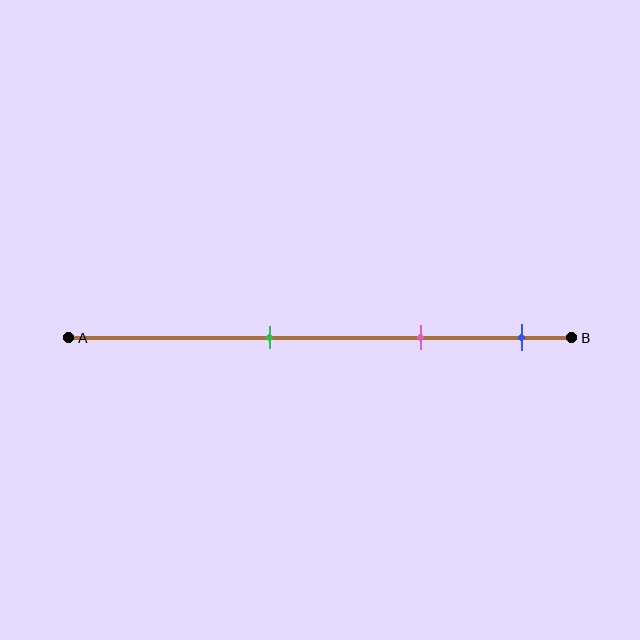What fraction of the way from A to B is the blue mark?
The blue mark is approximately 90% (0.9) of the way from A to B.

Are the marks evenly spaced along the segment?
Yes, the marks are approximately evenly spaced.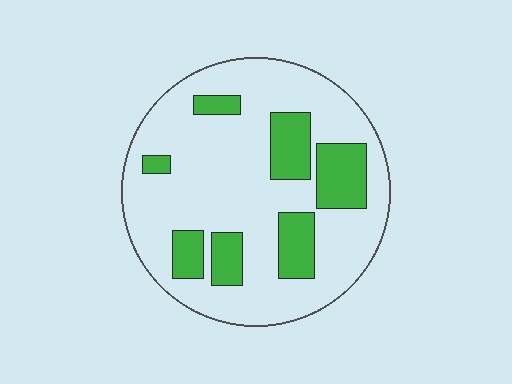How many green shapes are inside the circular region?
7.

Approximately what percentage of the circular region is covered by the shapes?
Approximately 25%.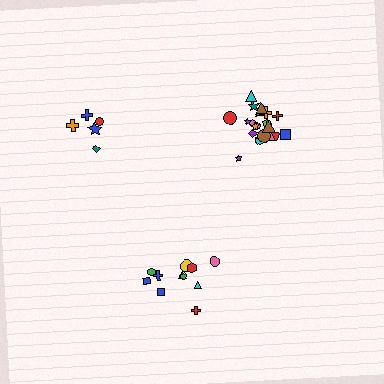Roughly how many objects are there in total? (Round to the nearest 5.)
Roughly 40 objects in total.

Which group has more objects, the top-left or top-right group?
The top-right group.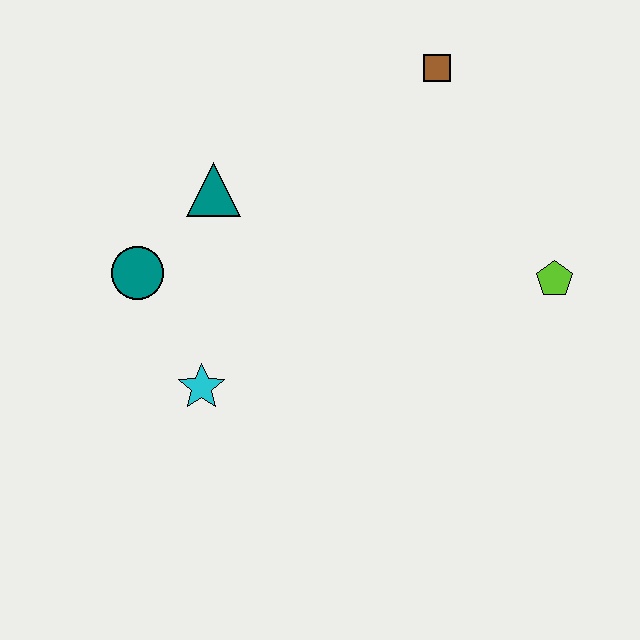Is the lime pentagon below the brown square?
Yes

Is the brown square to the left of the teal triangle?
No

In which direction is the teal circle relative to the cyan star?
The teal circle is above the cyan star.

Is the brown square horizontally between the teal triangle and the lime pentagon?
Yes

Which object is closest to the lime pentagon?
The brown square is closest to the lime pentagon.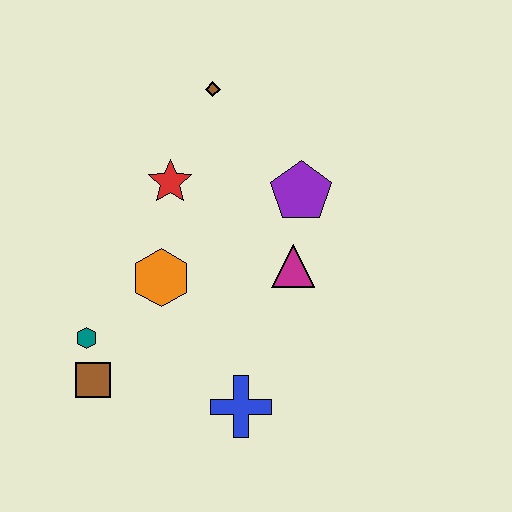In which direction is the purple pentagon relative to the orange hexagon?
The purple pentagon is to the right of the orange hexagon.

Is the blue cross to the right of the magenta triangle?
No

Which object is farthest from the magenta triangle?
The brown square is farthest from the magenta triangle.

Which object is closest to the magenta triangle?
The purple pentagon is closest to the magenta triangle.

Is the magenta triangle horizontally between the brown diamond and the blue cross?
No